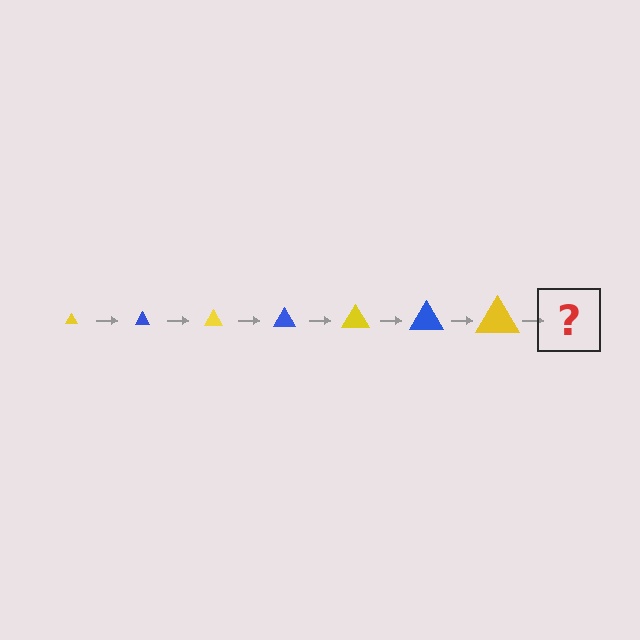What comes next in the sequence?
The next element should be a blue triangle, larger than the previous one.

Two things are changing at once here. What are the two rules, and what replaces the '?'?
The two rules are that the triangle grows larger each step and the color cycles through yellow and blue. The '?' should be a blue triangle, larger than the previous one.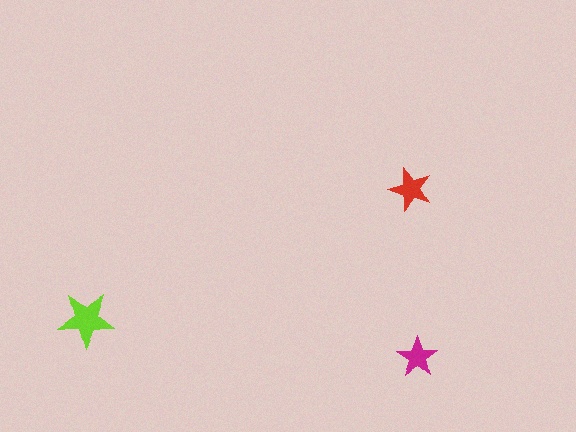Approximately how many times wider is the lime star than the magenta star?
About 1.5 times wider.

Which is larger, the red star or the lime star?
The lime one.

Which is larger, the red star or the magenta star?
The red one.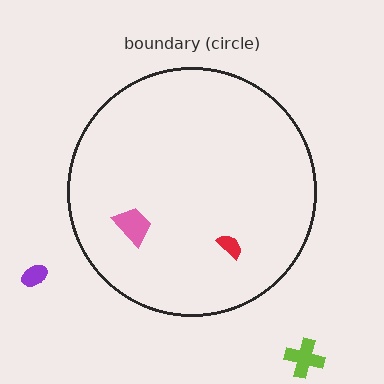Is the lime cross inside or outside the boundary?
Outside.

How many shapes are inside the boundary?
2 inside, 2 outside.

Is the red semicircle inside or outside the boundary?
Inside.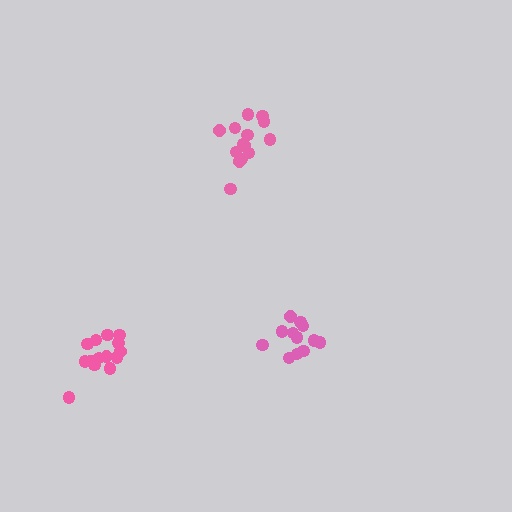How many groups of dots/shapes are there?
There are 3 groups.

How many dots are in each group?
Group 1: 14 dots, Group 2: 15 dots, Group 3: 12 dots (41 total).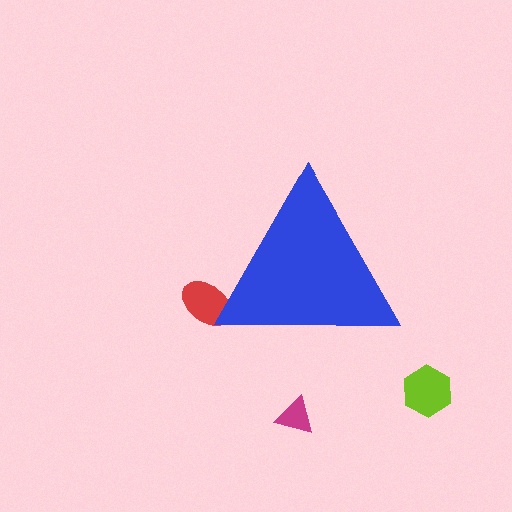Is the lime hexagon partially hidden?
No, the lime hexagon is fully visible.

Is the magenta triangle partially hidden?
No, the magenta triangle is fully visible.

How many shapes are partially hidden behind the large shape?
1 shape is partially hidden.